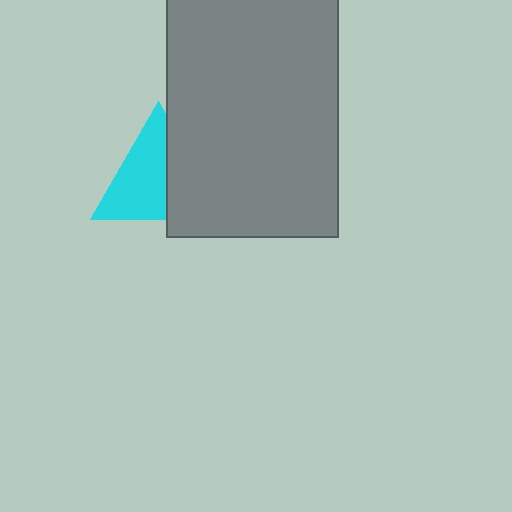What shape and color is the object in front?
The object in front is a gray rectangle.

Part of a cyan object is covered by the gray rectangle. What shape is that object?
It is a triangle.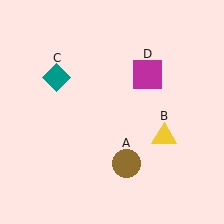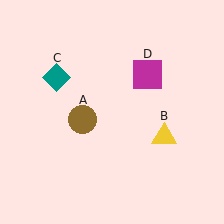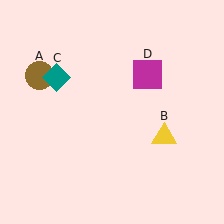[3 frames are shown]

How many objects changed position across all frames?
1 object changed position: brown circle (object A).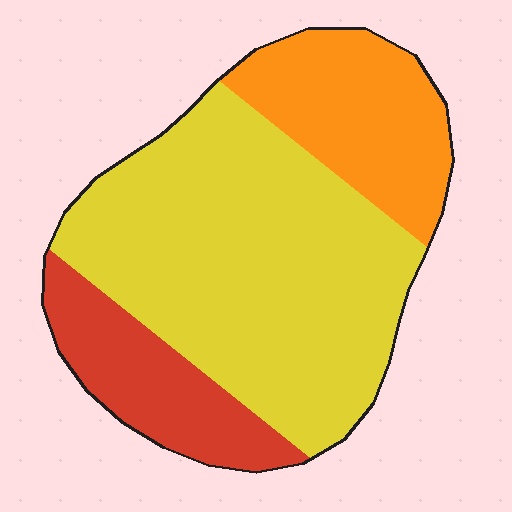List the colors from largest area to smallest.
From largest to smallest: yellow, orange, red.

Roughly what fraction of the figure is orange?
Orange takes up about one fifth (1/5) of the figure.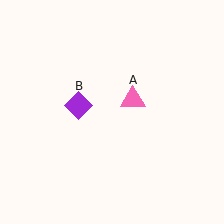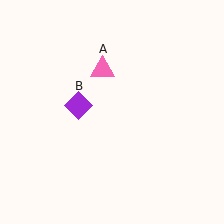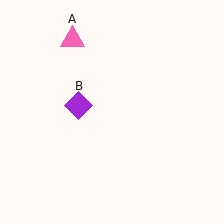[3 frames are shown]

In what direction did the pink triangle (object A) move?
The pink triangle (object A) moved up and to the left.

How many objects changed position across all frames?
1 object changed position: pink triangle (object A).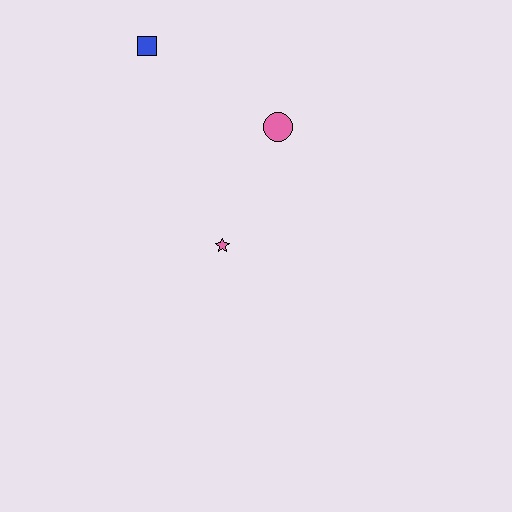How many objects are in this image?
There are 3 objects.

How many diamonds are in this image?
There are no diamonds.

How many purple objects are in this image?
There are no purple objects.